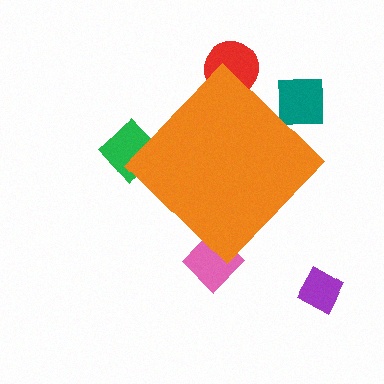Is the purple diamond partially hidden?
No, the purple diamond is fully visible.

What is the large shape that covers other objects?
An orange diamond.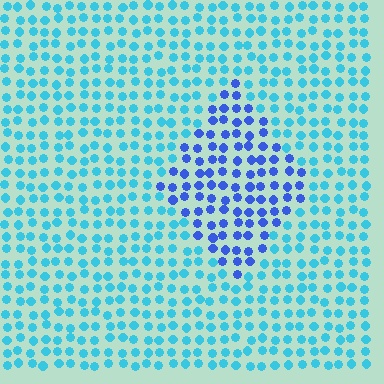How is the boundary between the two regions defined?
The boundary is defined purely by a slight shift in hue (about 38 degrees). Spacing, size, and orientation are identical on both sides.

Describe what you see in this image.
The image is filled with small cyan elements in a uniform arrangement. A diamond-shaped region is visible where the elements are tinted to a slightly different hue, forming a subtle color boundary.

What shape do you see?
I see a diamond.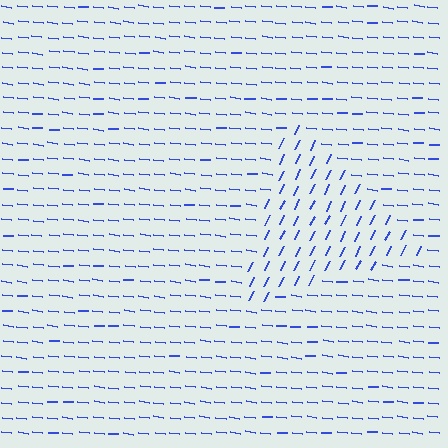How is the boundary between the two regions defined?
The boundary is defined purely by a change in line orientation (approximately 69 degrees difference). All lines are the same color and thickness.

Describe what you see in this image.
The image is filled with small blue line segments. A triangle region in the image has lines oriented differently from the surrounding lines, creating a visible texture boundary.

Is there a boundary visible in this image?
Yes, there is a texture boundary formed by a change in line orientation.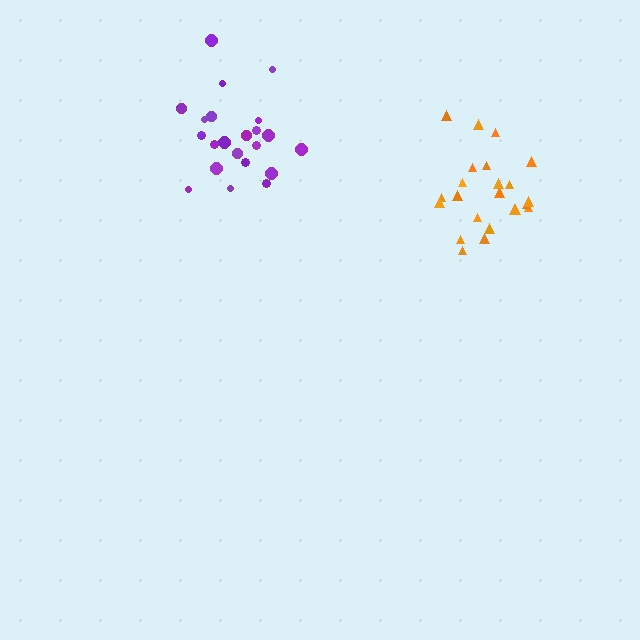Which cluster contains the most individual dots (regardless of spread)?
Orange (23).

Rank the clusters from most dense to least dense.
orange, purple.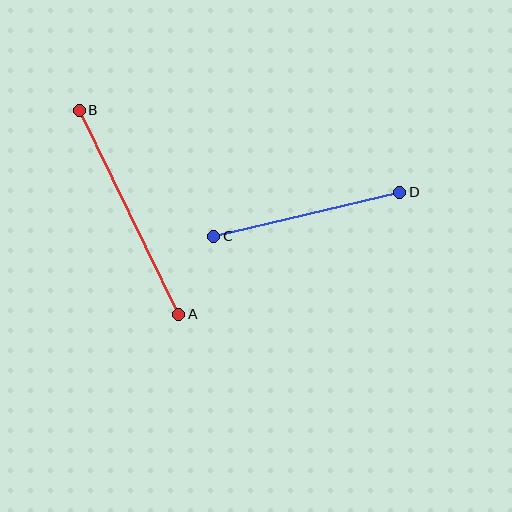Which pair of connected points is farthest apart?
Points A and B are farthest apart.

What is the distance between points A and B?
The distance is approximately 227 pixels.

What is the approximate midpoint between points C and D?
The midpoint is at approximately (307, 214) pixels.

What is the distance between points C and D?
The distance is approximately 191 pixels.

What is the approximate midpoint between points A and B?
The midpoint is at approximately (129, 212) pixels.